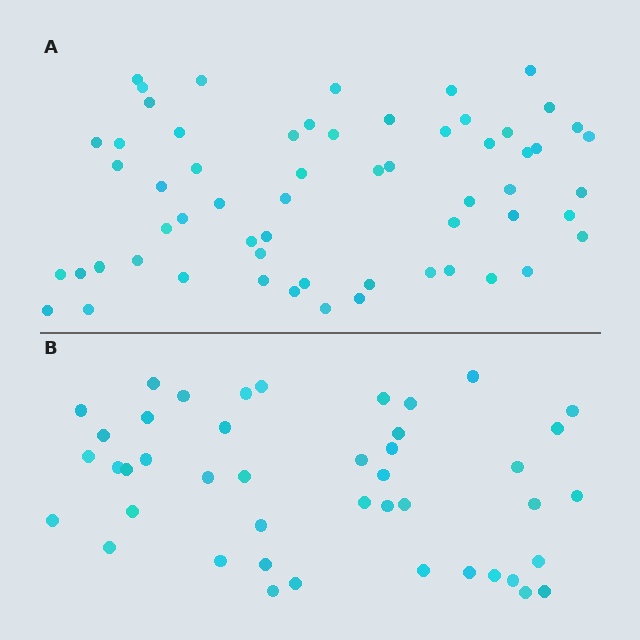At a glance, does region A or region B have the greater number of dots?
Region A (the top region) has more dots.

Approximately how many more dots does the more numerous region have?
Region A has approximately 15 more dots than region B.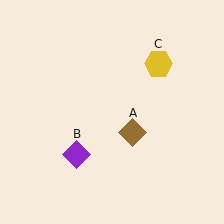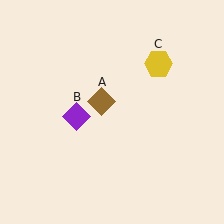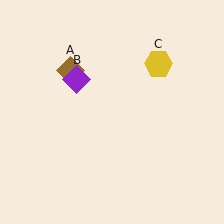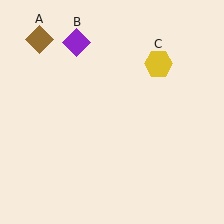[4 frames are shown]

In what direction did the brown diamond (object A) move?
The brown diamond (object A) moved up and to the left.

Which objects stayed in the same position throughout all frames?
Yellow hexagon (object C) remained stationary.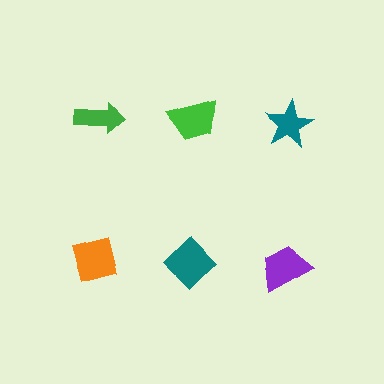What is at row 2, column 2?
A teal diamond.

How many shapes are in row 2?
3 shapes.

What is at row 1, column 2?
A green trapezoid.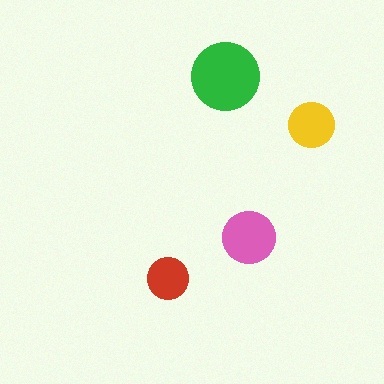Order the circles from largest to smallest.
the green one, the pink one, the yellow one, the red one.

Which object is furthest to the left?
The red circle is leftmost.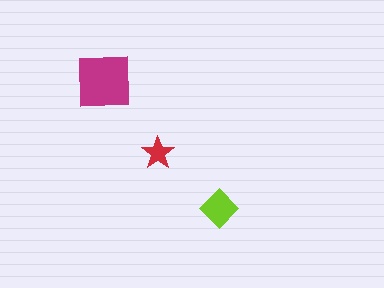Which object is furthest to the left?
The magenta square is leftmost.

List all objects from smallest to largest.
The red star, the lime diamond, the magenta square.